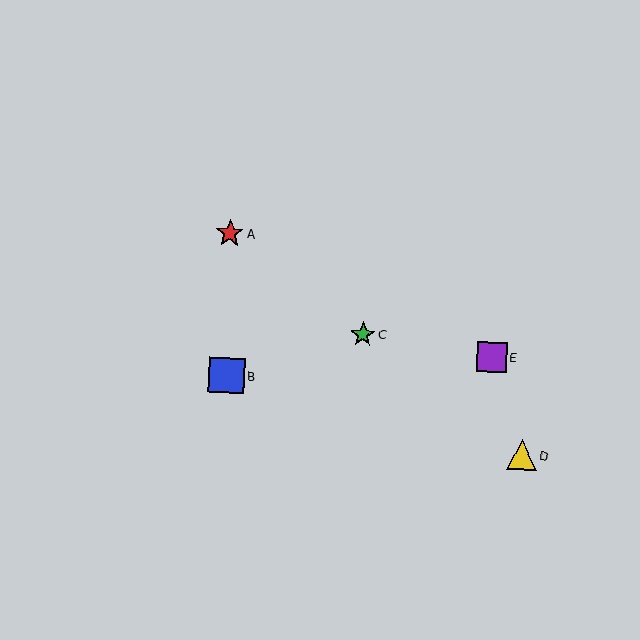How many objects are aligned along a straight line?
3 objects (A, C, D) are aligned along a straight line.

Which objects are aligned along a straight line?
Objects A, C, D are aligned along a straight line.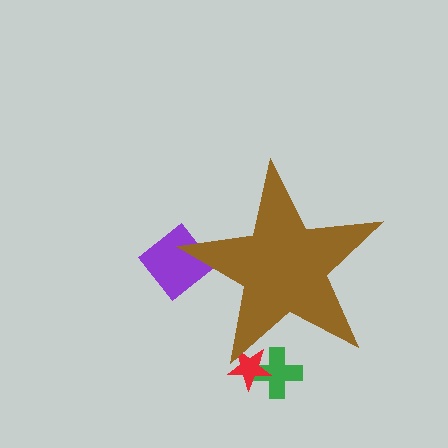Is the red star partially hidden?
Yes, the red star is partially hidden behind the brown star.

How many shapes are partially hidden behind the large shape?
3 shapes are partially hidden.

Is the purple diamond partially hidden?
Yes, the purple diamond is partially hidden behind the brown star.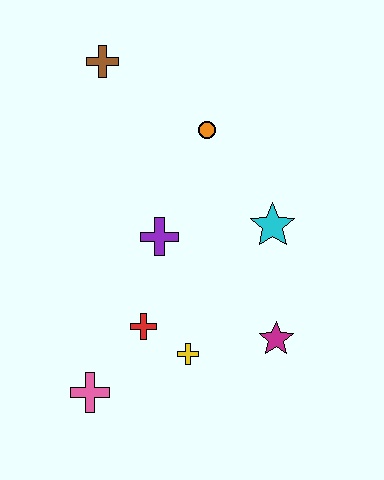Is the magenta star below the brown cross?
Yes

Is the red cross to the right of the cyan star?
No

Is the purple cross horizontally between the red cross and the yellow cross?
Yes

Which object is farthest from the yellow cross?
The brown cross is farthest from the yellow cross.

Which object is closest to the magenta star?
The yellow cross is closest to the magenta star.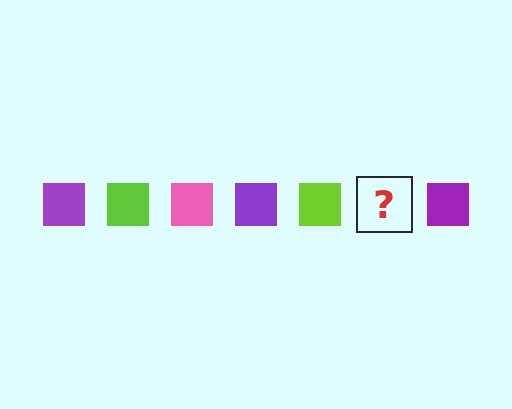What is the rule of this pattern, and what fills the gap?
The rule is that the pattern cycles through purple, lime, pink squares. The gap should be filled with a pink square.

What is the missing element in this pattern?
The missing element is a pink square.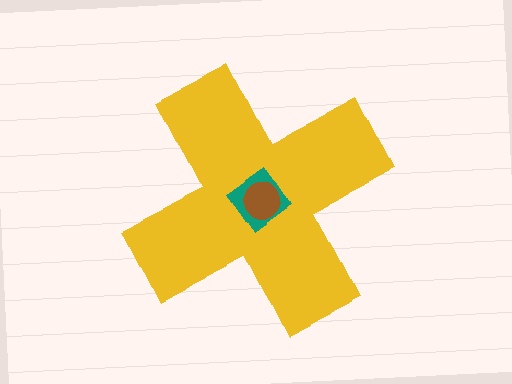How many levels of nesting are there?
3.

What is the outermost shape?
The yellow cross.